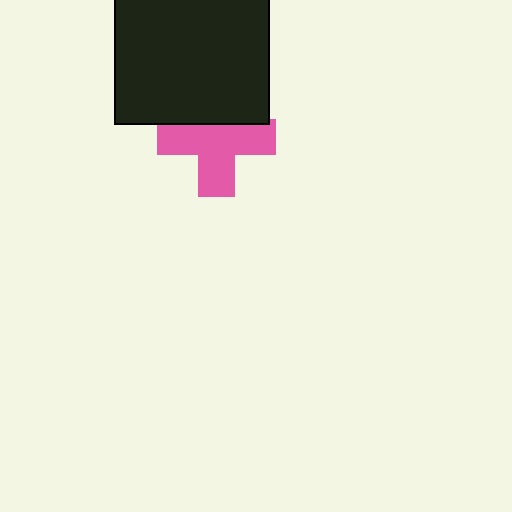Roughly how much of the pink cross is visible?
Most of it is visible (roughly 70%).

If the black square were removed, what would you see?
You would see the complete pink cross.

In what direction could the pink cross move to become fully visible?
The pink cross could move down. That would shift it out from behind the black square entirely.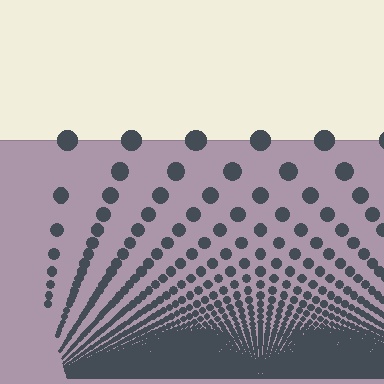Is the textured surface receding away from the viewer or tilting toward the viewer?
The surface appears to tilt toward the viewer. Texture elements get larger and sparser toward the top.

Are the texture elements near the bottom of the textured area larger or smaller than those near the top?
Smaller. The gradient is inverted — elements near the bottom are smaller and denser.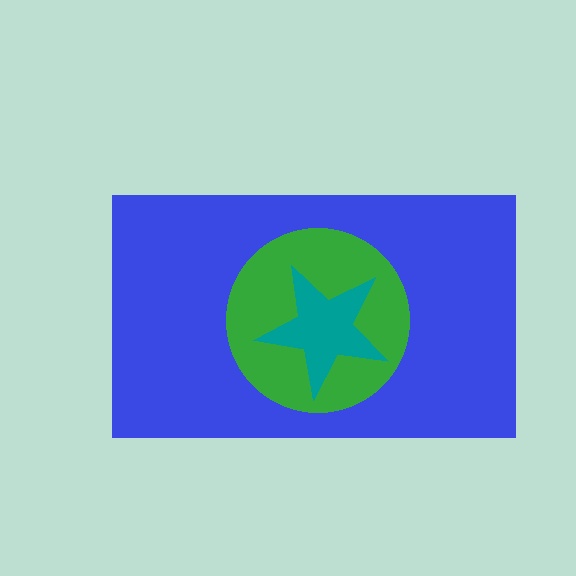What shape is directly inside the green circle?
The teal star.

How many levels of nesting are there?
3.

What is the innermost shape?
The teal star.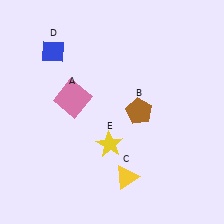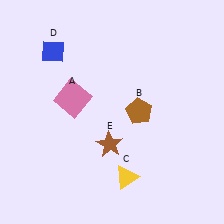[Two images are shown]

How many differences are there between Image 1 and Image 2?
There is 1 difference between the two images.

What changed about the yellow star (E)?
In Image 1, E is yellow. In Image 2, it changed to brown.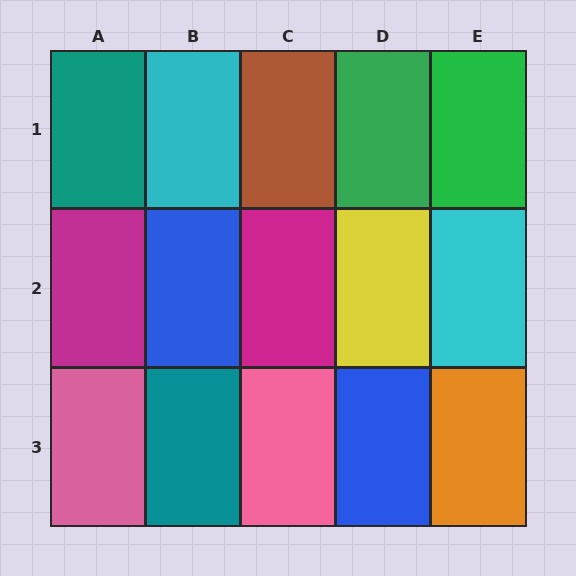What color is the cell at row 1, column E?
Green.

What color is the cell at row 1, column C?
Brown.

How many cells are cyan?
2 cells are cyan.